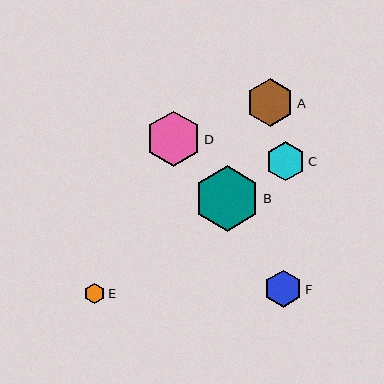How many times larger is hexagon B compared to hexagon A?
Hexagon B is approximately 1.4 times the size of hexagon A.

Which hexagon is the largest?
Hexagon B is the largest with a size of approximately 66 pixels.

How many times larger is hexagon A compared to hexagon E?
Hexagon A is approximately 2.4 times the size of hexagon E.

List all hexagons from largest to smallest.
From largest to smallest: B, D, A, C, F, E.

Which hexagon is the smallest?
Hexagon E is the smallest with a size of approximately 20 pixels.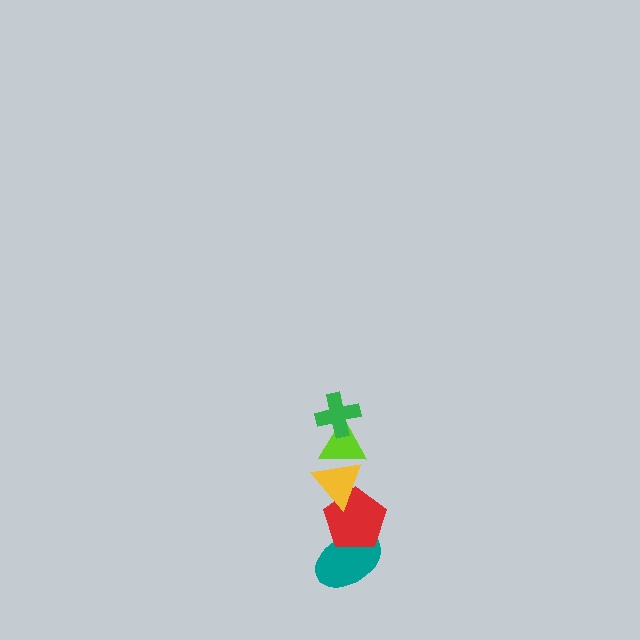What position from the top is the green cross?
The green cross is 1st from the top.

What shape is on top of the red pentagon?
The yellow triangle is on top of the red pentagon.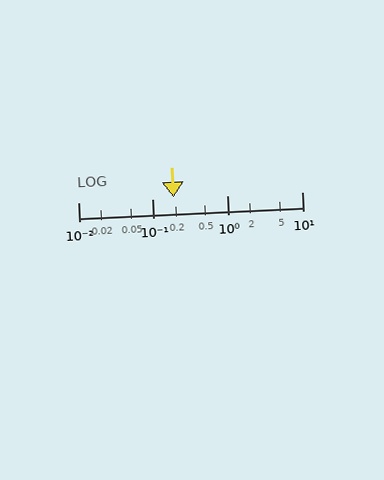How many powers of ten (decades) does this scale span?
The scale spans 3 decades, from 0.01 to 10.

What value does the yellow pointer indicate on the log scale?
The pointer indicates approximately 0.19.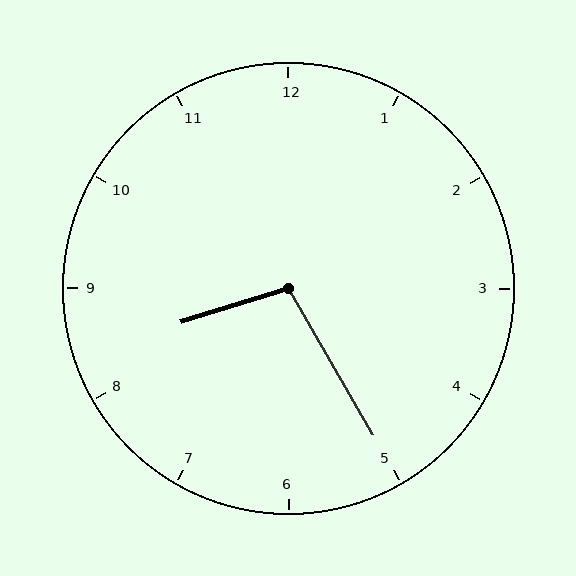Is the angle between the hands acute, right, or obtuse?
It is obtuse.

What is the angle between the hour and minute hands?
Approximately 102 degrees.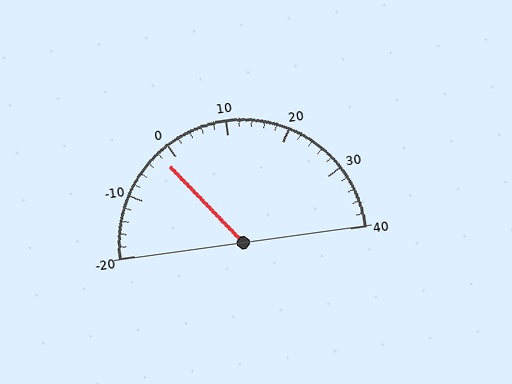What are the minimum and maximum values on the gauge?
The gauge ranges from -20 to 40.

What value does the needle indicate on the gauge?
The needle indicates approximately -2.